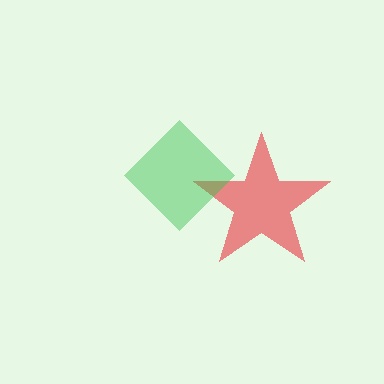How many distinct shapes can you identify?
There are 2 distinct shapes: a red star, a green diamond.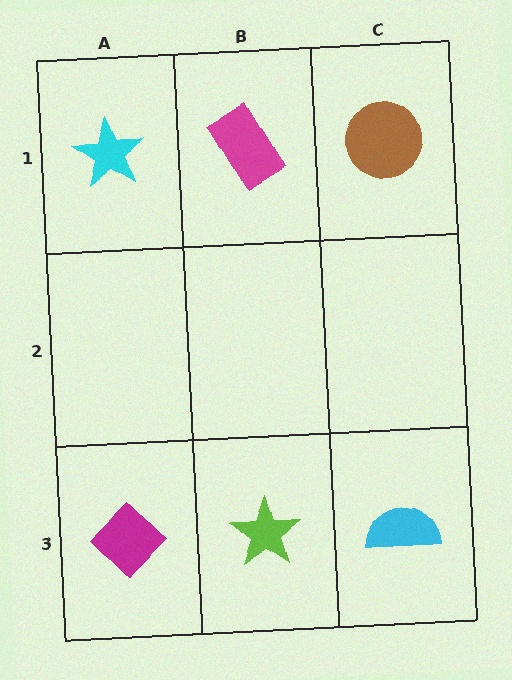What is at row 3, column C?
A cyan semicircle.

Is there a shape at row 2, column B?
No, that cell is empty.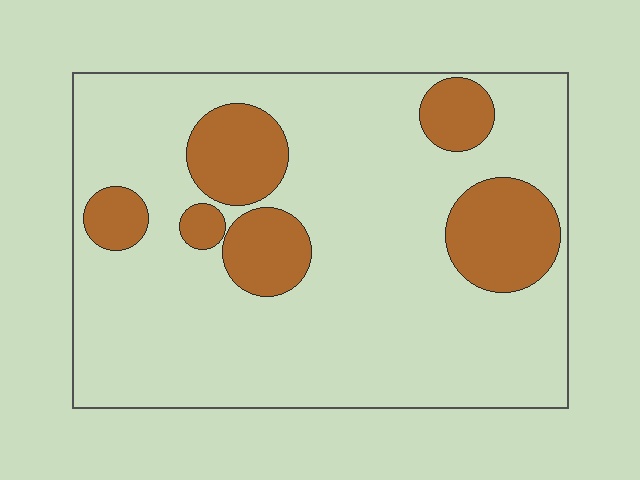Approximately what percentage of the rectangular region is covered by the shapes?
Approximately 20%.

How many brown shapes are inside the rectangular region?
6.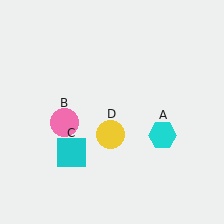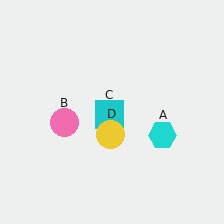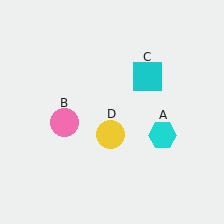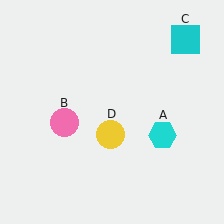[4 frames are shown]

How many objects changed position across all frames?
1 object changed position: cyan square (object C).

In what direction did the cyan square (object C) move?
The cyan square (object C) moved up and to the right.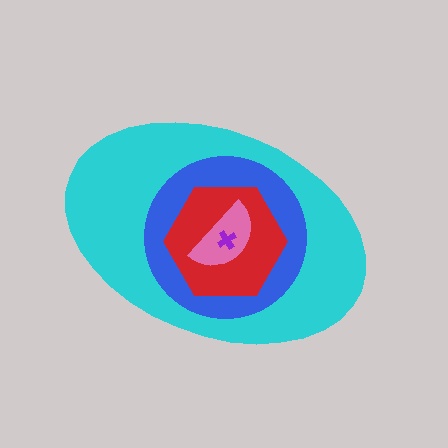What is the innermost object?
The purple cross.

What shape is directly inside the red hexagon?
The pink semicircle.